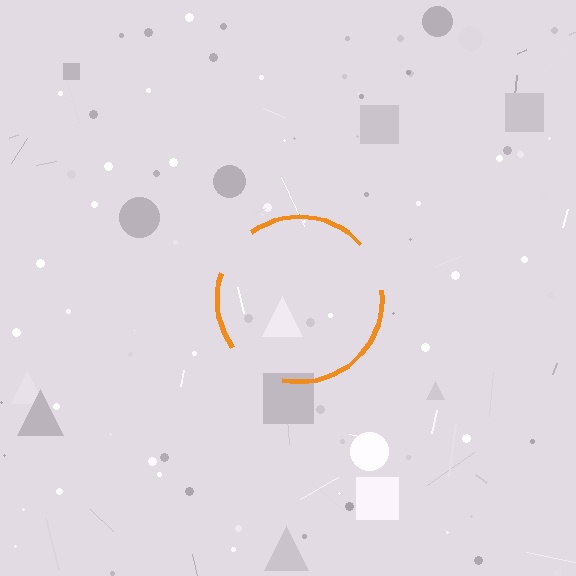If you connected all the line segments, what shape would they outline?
They would outline a circle.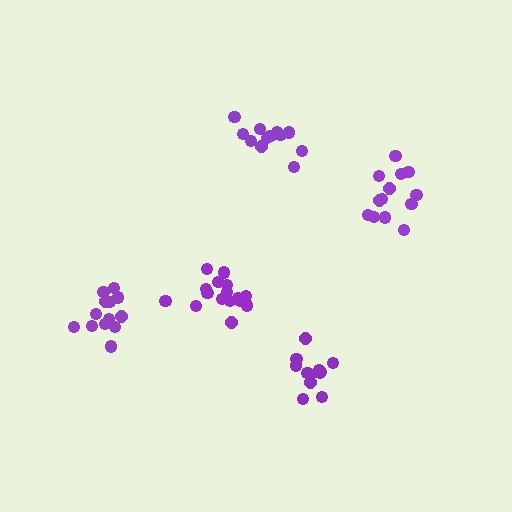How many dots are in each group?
Group 1: 12 dots, Group 2: 13 dots, Group 3: 16 dots, Group 4: 13 dots, Group 5: 12 dots (66 total).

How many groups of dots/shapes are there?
There are 5 groups.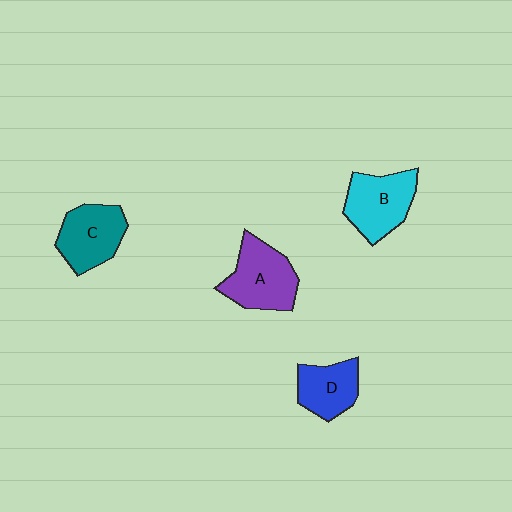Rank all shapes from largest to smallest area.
From largest to smallest: A (purple), B (cyan), C (teal), D (blue).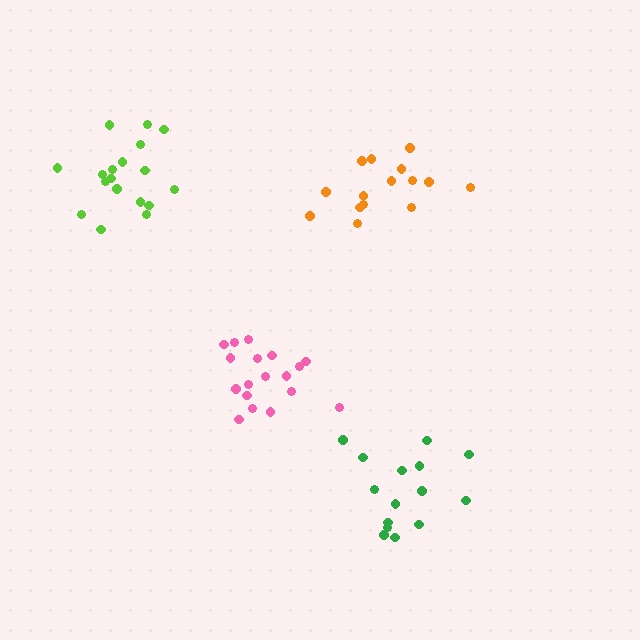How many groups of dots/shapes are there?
There are 4 groups.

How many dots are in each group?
Group 1: 18 dots, Group 2: 15 dots, Group 3: 15 dots, Group 4: 18 dots (66 total).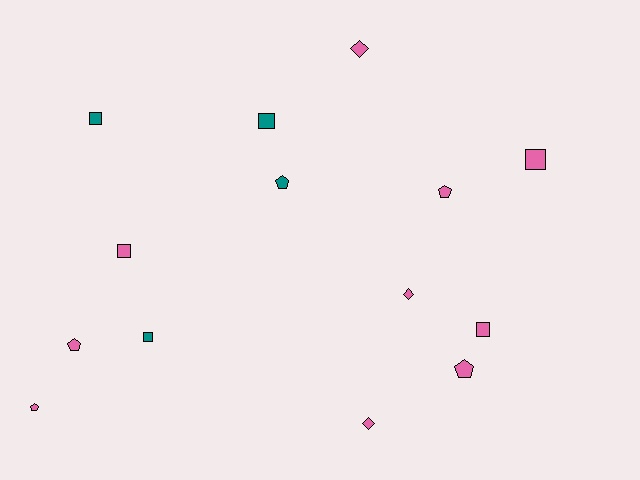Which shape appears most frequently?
Square, with 6 objects.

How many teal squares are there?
There are 3 teal squares.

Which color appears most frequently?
Pink, with 10 objects.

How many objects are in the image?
There are 14 objects.